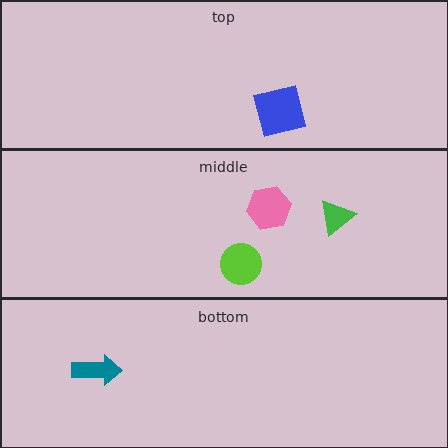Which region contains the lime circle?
The middle region.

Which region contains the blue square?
The top region.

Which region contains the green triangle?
The middle region.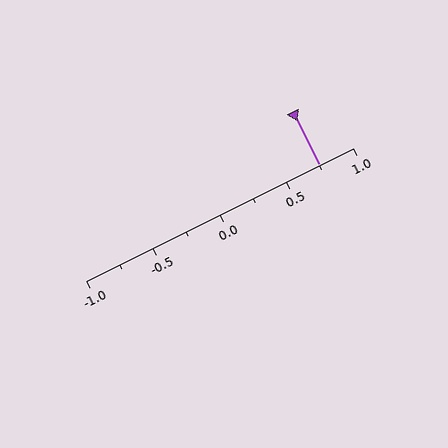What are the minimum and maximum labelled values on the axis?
The axis runs from -1.0 to 1.0.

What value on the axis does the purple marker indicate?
The marker indicates approximately 0.75.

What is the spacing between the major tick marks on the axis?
The major ticks are spaced 0.5 apart.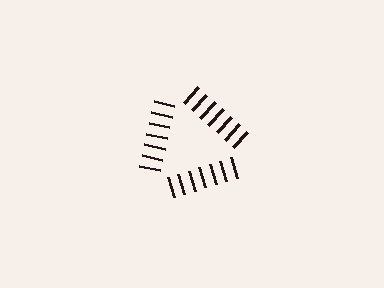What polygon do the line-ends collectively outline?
An illusory triangle — the line segments terminate on its edges but no continuous stroke is drawn.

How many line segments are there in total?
21 — 7 along each of the 3 edges.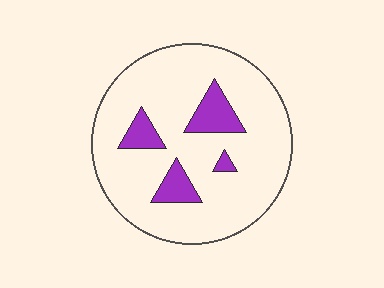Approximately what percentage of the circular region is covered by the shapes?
Approximately 15%.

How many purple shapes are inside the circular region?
4.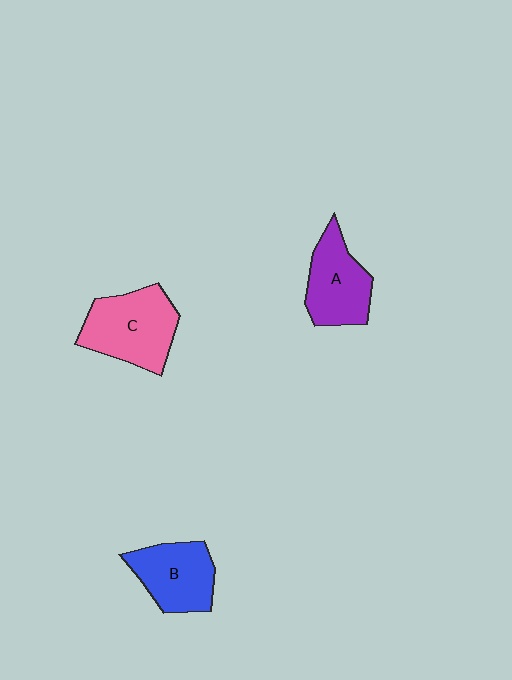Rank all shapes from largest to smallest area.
From largest to smallest: C (pink), A (purple), B (blue).